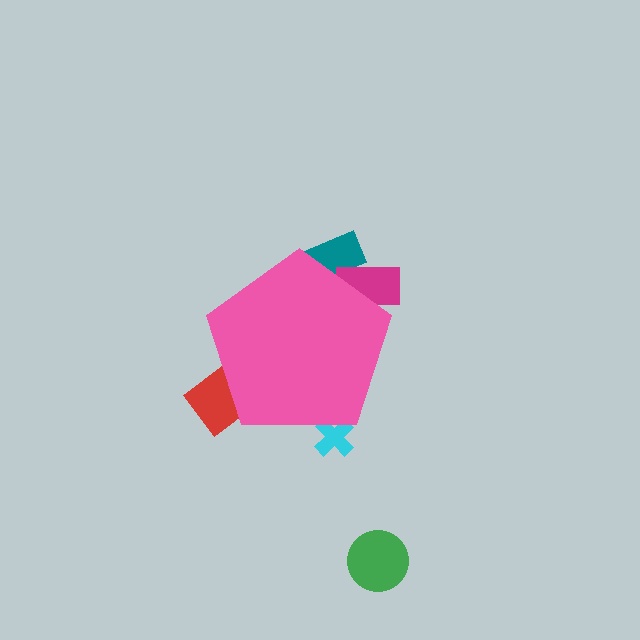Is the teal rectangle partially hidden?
Yes, the teal rectangle is partially hidden behind the pink pentagon.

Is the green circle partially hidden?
No, the green circle is fully visible.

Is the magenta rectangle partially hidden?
Yes, the magenta rectangle is partially hidden behind the pink pentagon.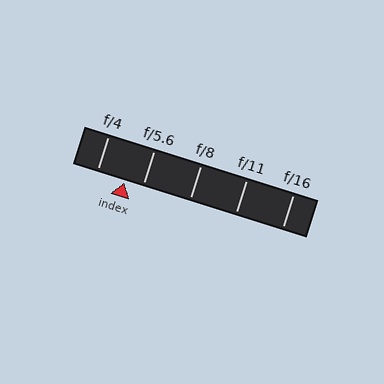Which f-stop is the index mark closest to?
The index mark is closest to f/5.6.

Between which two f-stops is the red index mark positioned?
The index mark is between f/4 and f/5.6.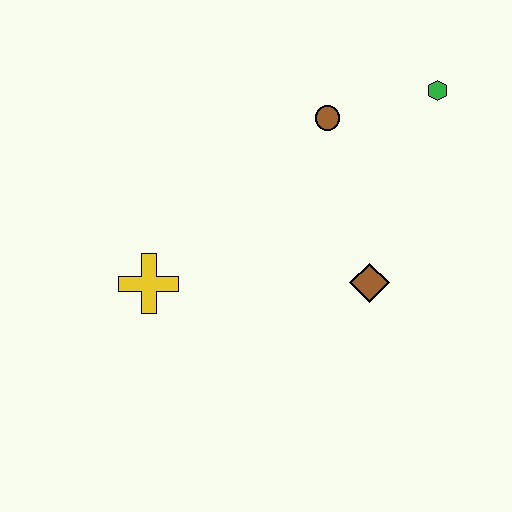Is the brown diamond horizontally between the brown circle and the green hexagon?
Yes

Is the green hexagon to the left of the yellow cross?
No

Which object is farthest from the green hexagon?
The yellow cross is farthest from the green hexagon.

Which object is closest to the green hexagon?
The brown circle is closest to the green hexagon.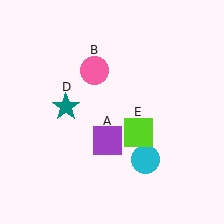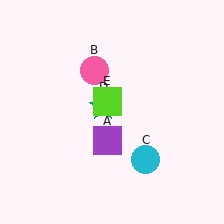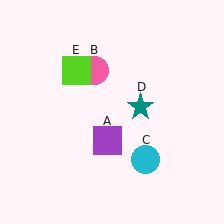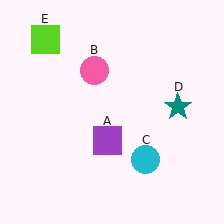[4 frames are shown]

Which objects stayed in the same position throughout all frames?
Purple square (object A) and pink circle (object B) and cyan circle (object C) remained stationary.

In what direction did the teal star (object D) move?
The teal star (object D) moved right.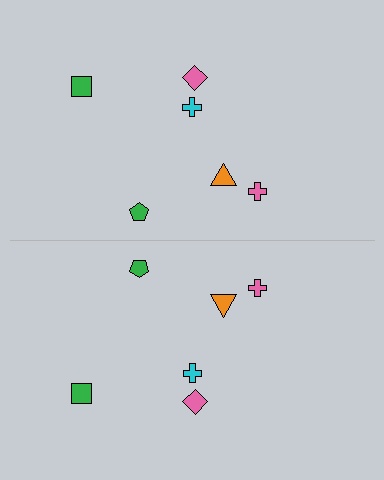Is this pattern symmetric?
Yes, this pattern has bilateral (reflection) symmetry.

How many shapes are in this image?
There are 12 shapes in this image.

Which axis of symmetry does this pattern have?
The pattern has a horizontal axis of symmetry running through the center of the image.